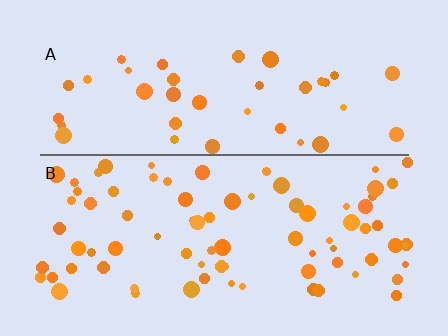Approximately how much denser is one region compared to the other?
Approximately 2.0× — region B over region A.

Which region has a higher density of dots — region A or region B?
B (the bottom).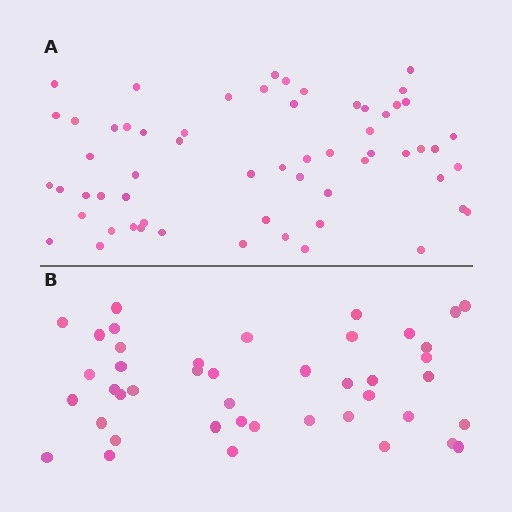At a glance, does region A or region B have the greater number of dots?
Region A (the top region) has more dots.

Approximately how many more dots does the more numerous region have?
Region A has approximately 15 more dots than region B.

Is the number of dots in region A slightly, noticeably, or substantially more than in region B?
Region A has noticeably more, but not dramatically so. The ratio is roughly 1.4 to 1.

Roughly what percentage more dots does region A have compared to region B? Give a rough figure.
About 40% more.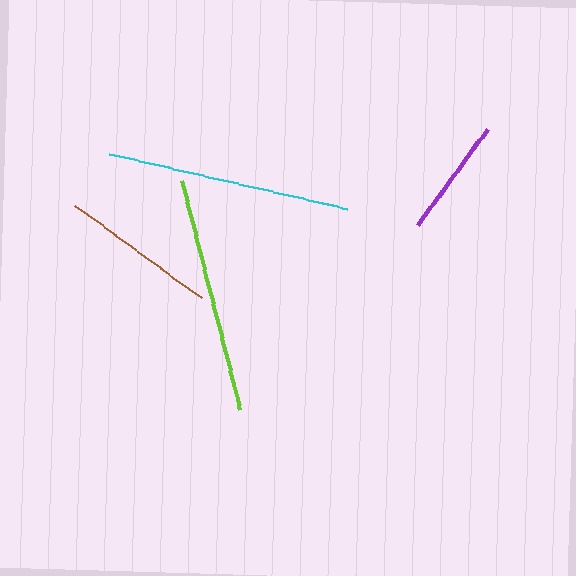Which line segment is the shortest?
The purple line is the shortest at approximately 119 pixels.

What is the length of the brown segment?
The brown segment is approximately 156 pixels long.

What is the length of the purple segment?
The purple segment is approximately 119 pixels long.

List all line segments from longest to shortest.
From longest to shortest: cyan, lime, brown, purple.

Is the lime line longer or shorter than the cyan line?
The cyan line is longer than the lime line.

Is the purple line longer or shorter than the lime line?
The lime line is longer than the purple line.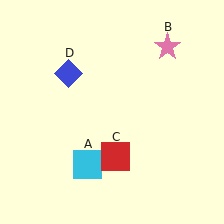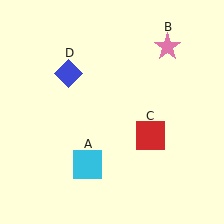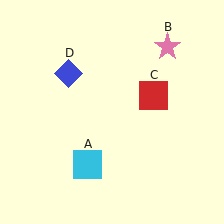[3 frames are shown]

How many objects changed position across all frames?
1 object changed position: red square (object C).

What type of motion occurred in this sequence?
The red square (object C) rotated counterclockwise around the center of the scene.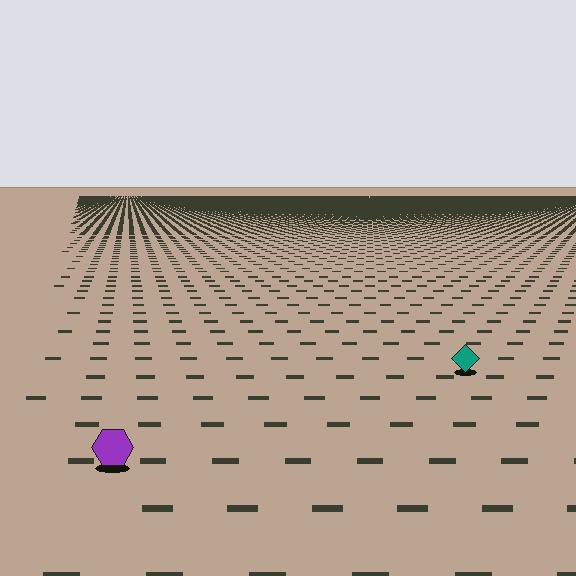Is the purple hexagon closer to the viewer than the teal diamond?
Yes. The purple hexagon is closer — you can tell from the texture gradient: the ground texture is coarser near it.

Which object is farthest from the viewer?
The teal diamond is farthest from the viewer. It appears smaller and the ground texture around it is denser.